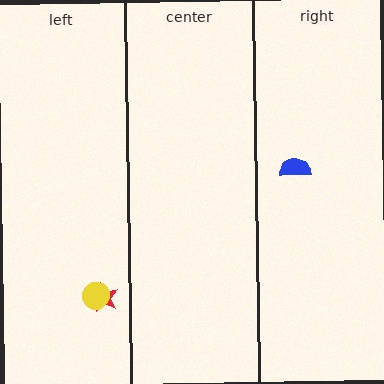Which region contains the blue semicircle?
The right region.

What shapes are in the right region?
The blue semicircle.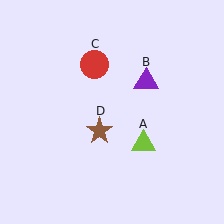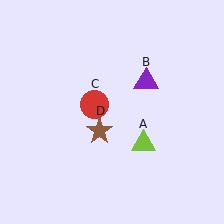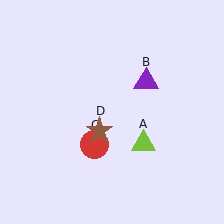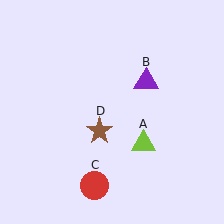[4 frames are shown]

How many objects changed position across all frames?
1 object changed position: red circle (object C).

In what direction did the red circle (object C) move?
The red circle (object C) moved down.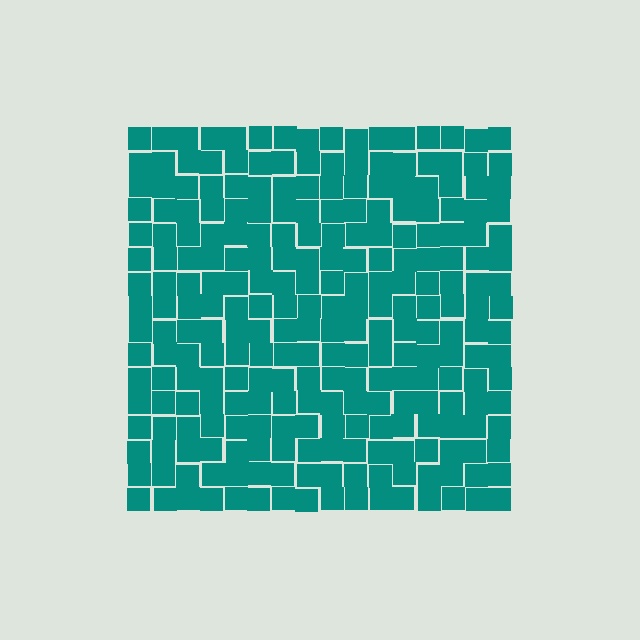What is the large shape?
The large shape is a square.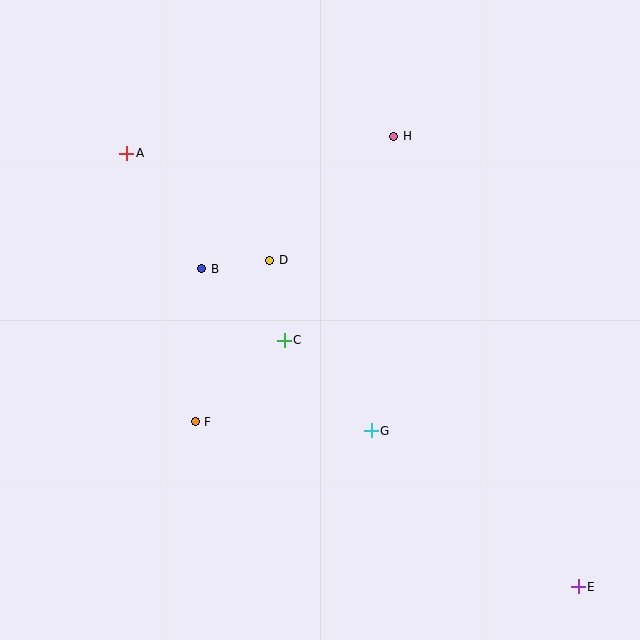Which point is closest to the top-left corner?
Point A is closest to the top-left corner.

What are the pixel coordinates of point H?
Point H is at (394, 136).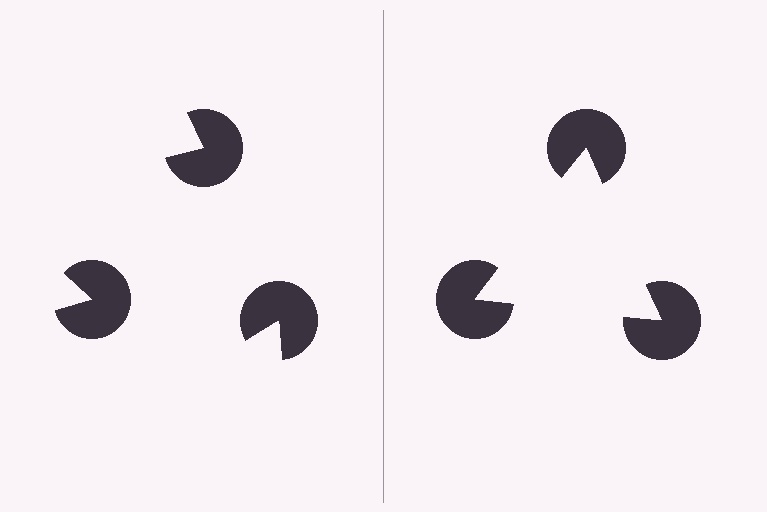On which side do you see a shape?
An illusory triangle appears on the right side. On the left side the wedge cuts are rotated, so no coherent shape forms.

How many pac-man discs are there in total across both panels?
6 — 3 on each side.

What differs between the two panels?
The pac-man discs are positioned identically on both sides; only the wedge orientations differ. On the right they align to a triangle; on the left they are misaligned.